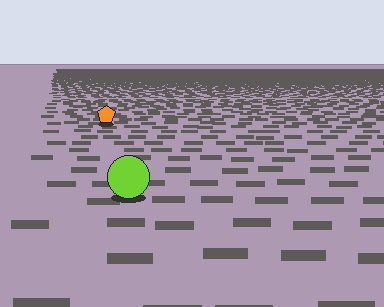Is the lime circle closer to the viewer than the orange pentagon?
Yes. The lime circle is closer — you can tell from the texture gradient: the ground texture is coarser near it.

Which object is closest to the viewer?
The lime circle is closest. The texture marks near it are larger and more spread out.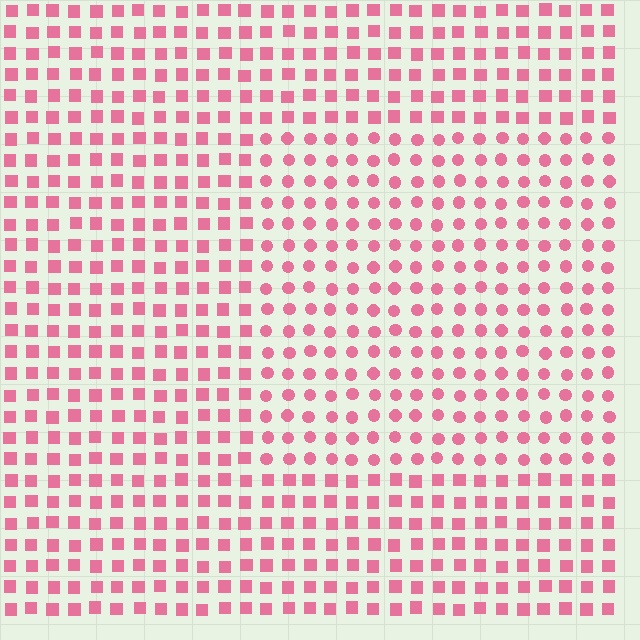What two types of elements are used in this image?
The image uses circles inside the rectangle region and squares outside it.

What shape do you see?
I see a rectangle.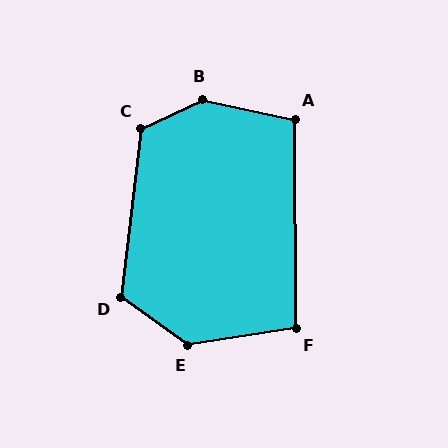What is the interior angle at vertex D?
Approximately 119 degrees (obtuse).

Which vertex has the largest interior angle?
B, at approximately 142 degrees.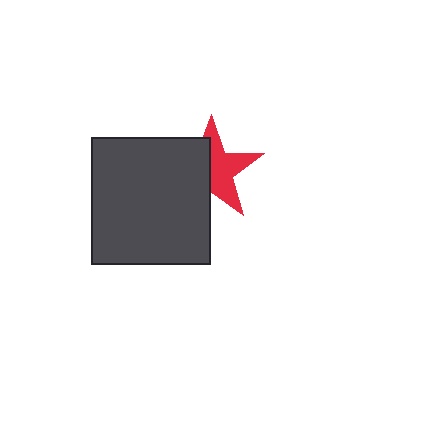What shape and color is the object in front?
The object in front is a dark gray rectangle.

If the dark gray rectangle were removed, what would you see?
You would see the complete red star.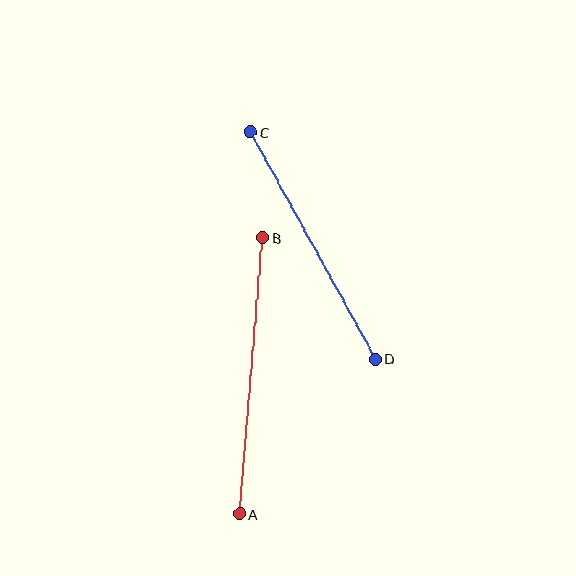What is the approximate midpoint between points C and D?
The midpoint is at approximately (313, 245) pixels.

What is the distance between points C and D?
The distance is approximately 259 pixels.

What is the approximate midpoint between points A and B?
The midpoint is at approximately (251, 376) pixels.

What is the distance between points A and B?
The distance is approximately 277 pixels.